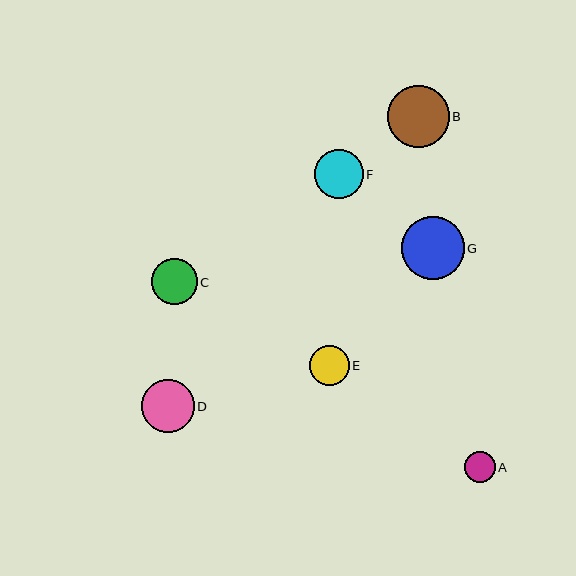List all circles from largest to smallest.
From largest to smallest: G, B, D, F, C, E, A.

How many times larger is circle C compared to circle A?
Circle C is approximately 1.5 times the size of circle A.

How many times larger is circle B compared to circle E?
Circle B is approximately 1.6 times the size of circle E.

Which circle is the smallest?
Circle A is the smallest with a size of approximately 31 pixels.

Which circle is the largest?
Circle G is the largest with a size of approximately 63 pixels.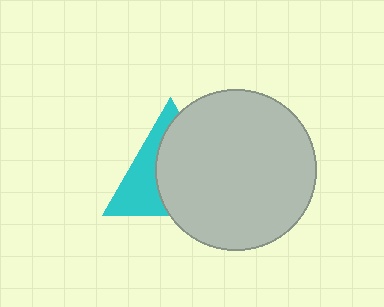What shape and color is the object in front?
The object in front is a light gray circle.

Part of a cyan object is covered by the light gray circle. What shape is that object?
It is a triangle.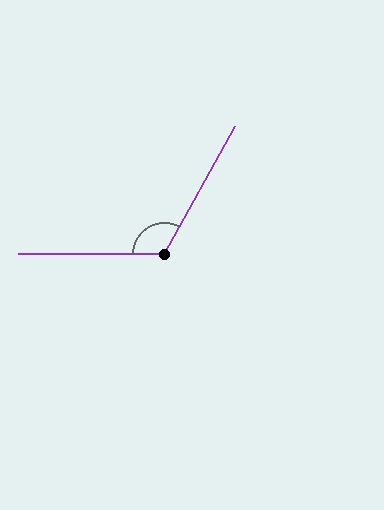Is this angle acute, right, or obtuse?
It is obtuse.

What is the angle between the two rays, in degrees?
Approximately 119 degrees.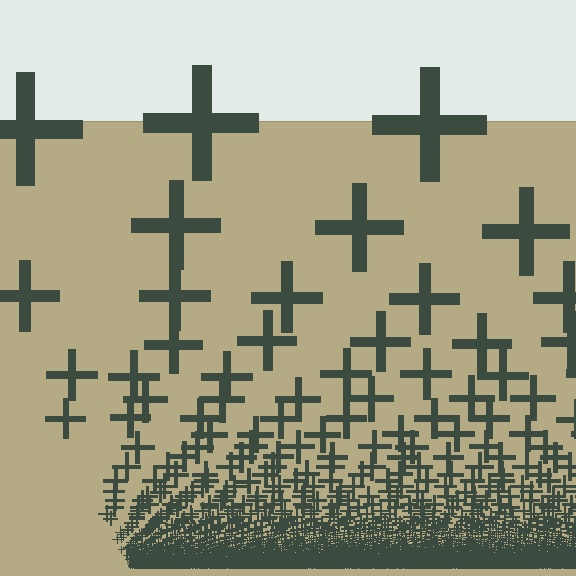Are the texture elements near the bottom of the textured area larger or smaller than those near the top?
Smaller. The gradient is inverted — elements near the bottom are smaller and denser.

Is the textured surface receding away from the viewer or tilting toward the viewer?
The surface appears to tilt toward the viewer. Texture elements get larger and sparser toward the top.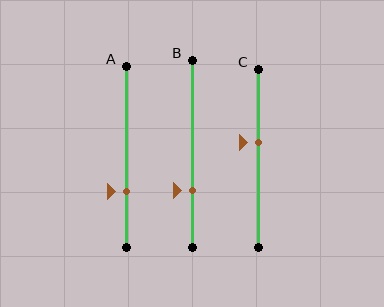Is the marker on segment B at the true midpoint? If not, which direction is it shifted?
No, the marker on segment B is shifted downward by about 20% of the segment length.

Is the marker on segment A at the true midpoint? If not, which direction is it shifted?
No, the marker on segment A is shifted downward by about 19% of the segment length.